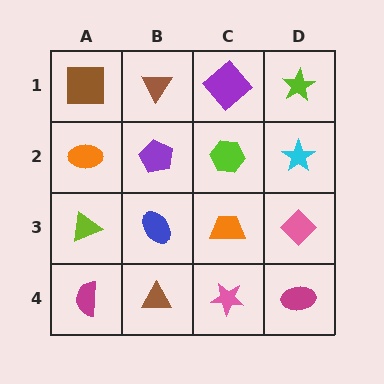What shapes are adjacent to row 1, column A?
An orange ellipse (row 2, column A), a brown triangle (row 1, column B).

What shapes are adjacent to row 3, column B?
A purple pentagon (row 2, column B), a brown triangle (row 4, column B), a lime triangle (row 3, column A), an orange trapezoid (row 3, column C).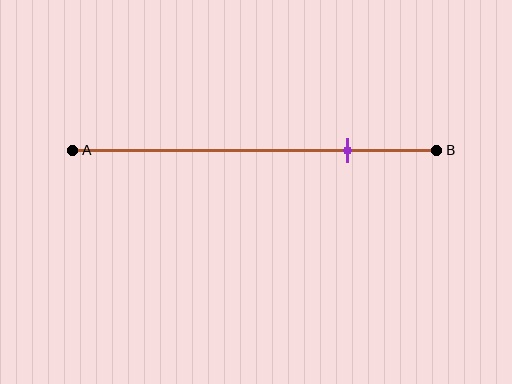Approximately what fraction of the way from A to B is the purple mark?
The purple mark is approximately 75% of the way from A to B.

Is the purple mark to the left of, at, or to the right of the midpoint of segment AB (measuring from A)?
The purple mark is to the right of the midpoint of segment AB.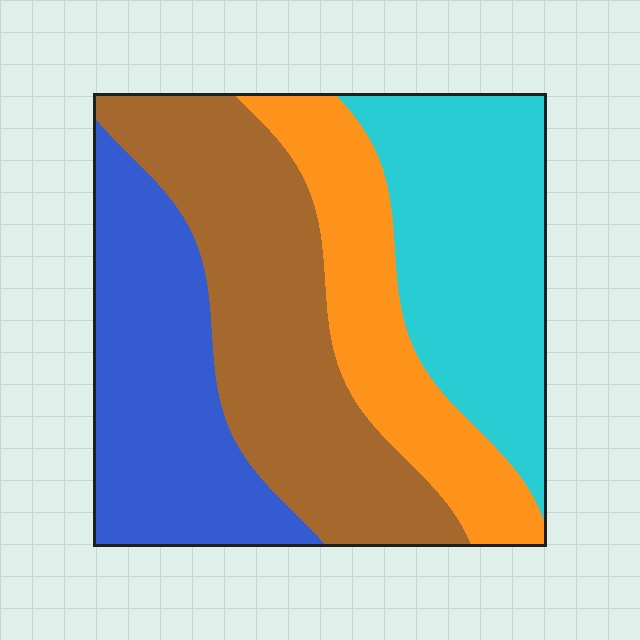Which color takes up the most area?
Brown, at roughly 30%.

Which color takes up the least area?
Orange, at roughly 20%.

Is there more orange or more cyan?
Cyan.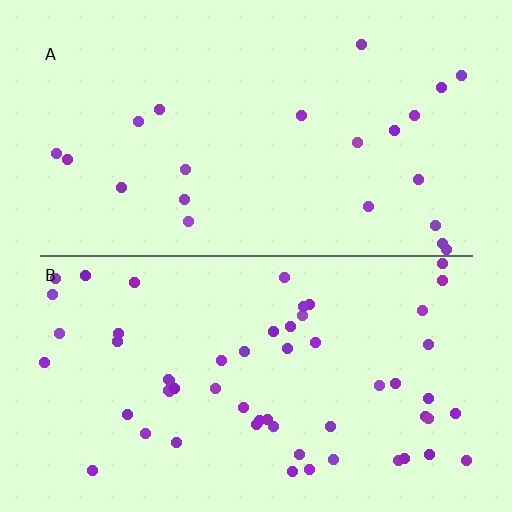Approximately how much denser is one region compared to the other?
Approximately 2.6× — region B over region A.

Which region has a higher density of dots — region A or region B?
B (the bottom).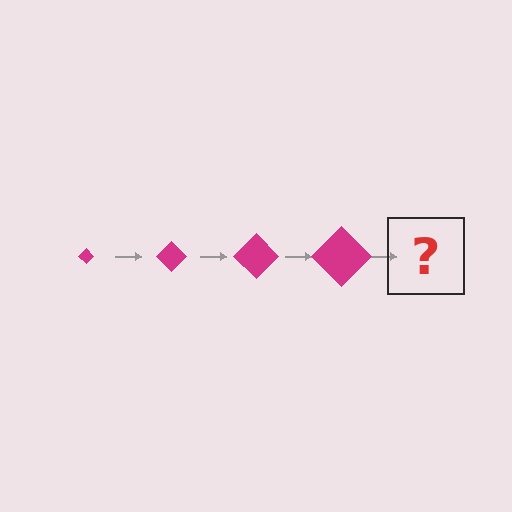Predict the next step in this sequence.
The next step is a magenta diamond, larger than the previous one.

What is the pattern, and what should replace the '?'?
The pattern is that the diamond gets progressively larger each step. The '?' should be a magenta diamond, larger than the previous one.